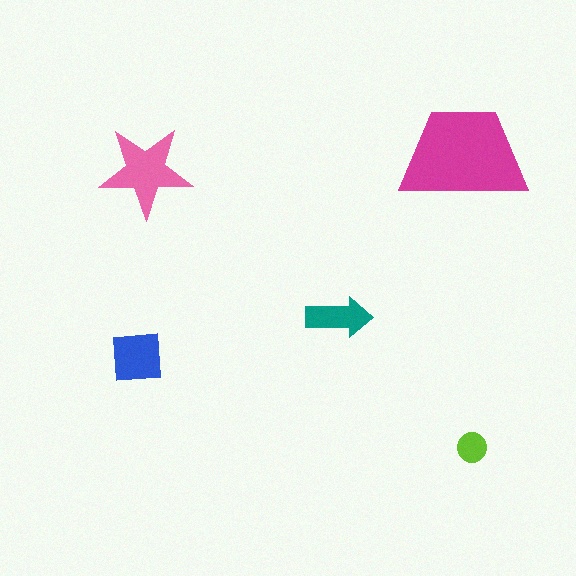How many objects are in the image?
There are 5 objects in the image.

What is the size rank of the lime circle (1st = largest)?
5th.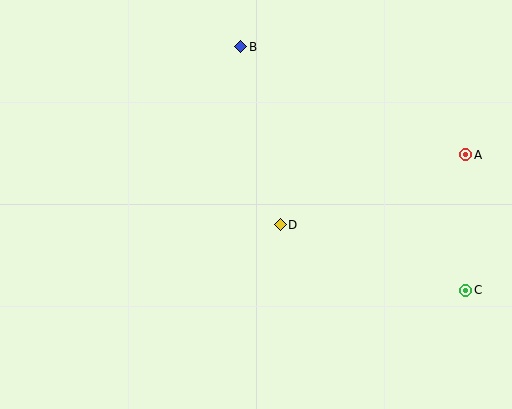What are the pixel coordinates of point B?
Point B is at (241, 47).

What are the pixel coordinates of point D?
Point D is at (280, 225).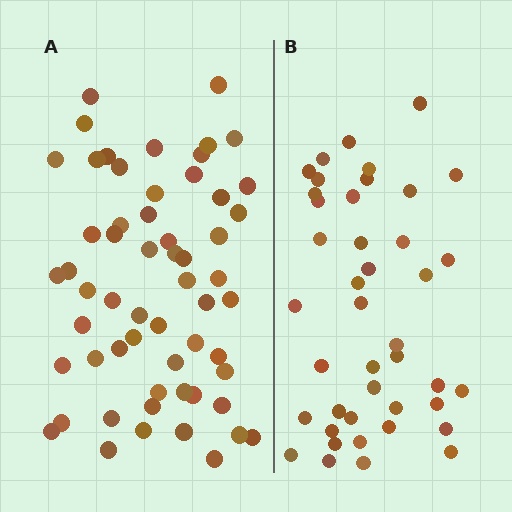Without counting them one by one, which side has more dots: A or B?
Region A (the left region) has more dots.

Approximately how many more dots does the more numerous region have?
Region A has approximately 15 more dots than region B.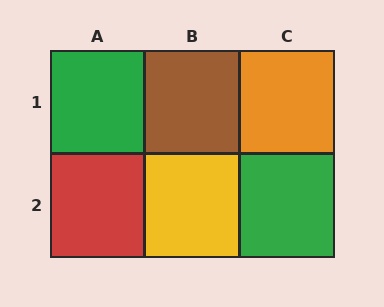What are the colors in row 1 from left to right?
Green, brown, orange.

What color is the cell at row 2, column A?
Red.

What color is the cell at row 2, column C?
Green.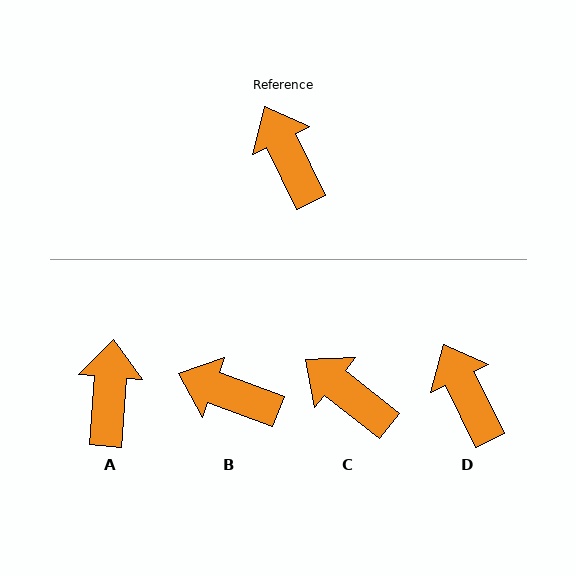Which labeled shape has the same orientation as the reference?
D.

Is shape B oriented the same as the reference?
No, it is off by about 44 degrees.